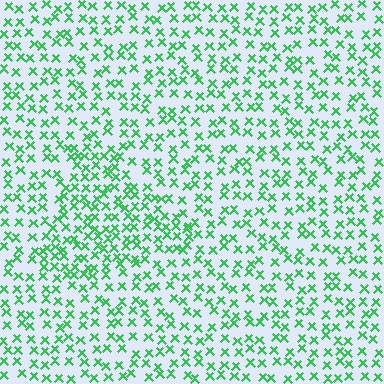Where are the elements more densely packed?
The elements are more densely packed inside the triangle boundary.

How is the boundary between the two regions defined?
The boundary is defined by a change in element density (approximately 1.6x ratio). All elements are the same color, size, and shape.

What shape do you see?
I see a triangle.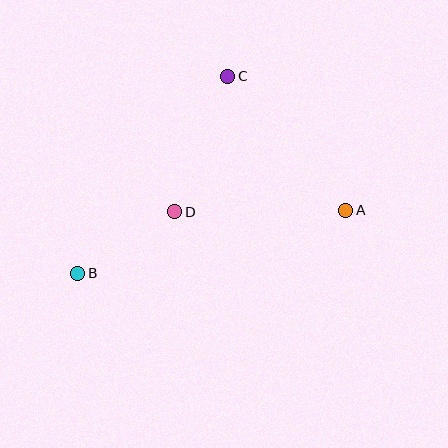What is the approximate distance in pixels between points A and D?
The distance between A and D is approximately 171 pixels.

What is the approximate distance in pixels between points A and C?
The distance between A and C is approximately 179 pixels.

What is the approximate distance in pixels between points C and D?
The distance between C and D is approximately 145 pixels.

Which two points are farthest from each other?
Points A and B are farthest from each other.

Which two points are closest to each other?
Points B and D are closest to each other.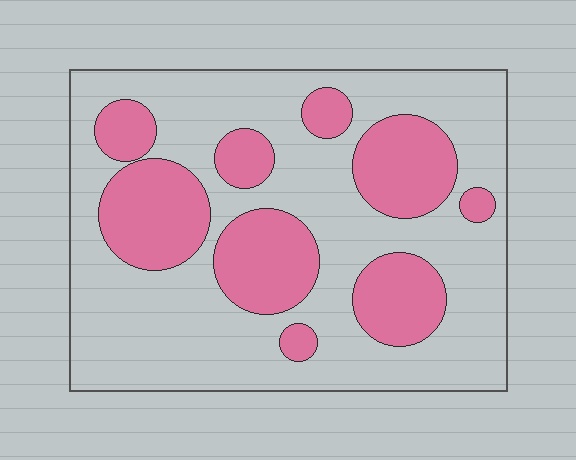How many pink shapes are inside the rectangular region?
9.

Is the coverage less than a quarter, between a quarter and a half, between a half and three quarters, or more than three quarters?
Between a quarter and a half.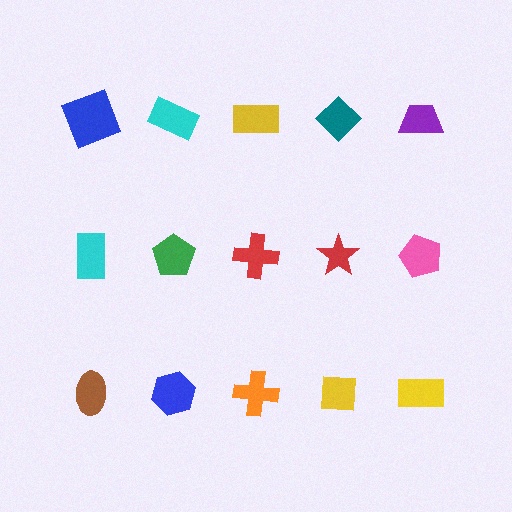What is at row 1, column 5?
A purple trapezoid.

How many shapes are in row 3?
5 shapes.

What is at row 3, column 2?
A blue hexagon.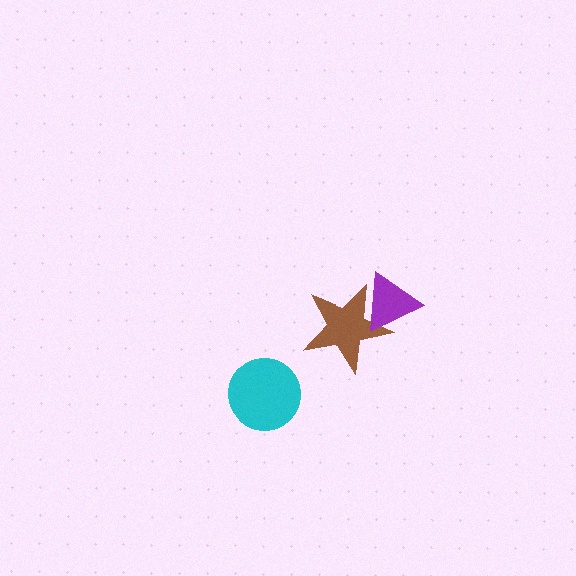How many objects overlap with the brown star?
1 object overlaps with the brown star.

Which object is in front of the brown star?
The purple triangle is in front of the brown star.